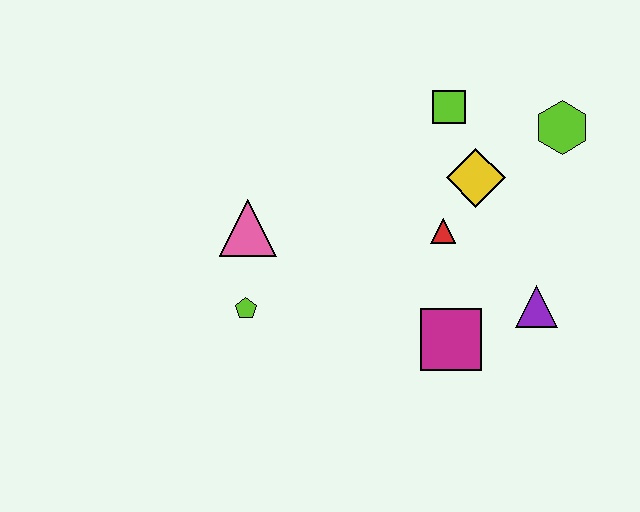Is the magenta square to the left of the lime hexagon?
Yes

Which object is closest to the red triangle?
The yellow diamond is closest to the red triangle.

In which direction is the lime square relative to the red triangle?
The lime square is above the red triangle.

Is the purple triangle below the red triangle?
Yes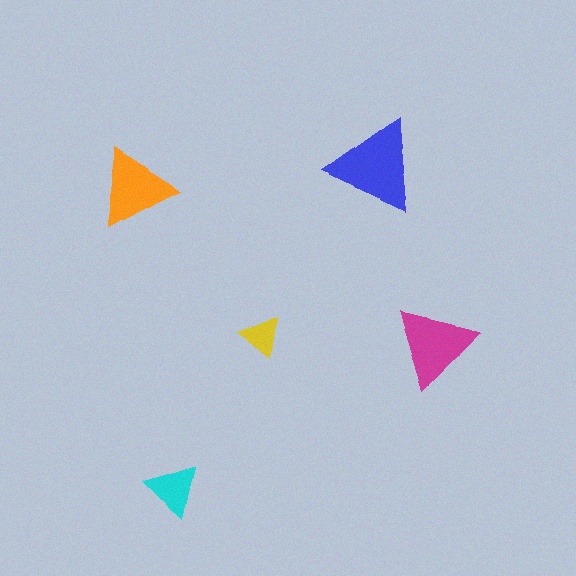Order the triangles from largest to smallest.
the blue one, the magenta one, the orange one, the cyan one, the yellow one.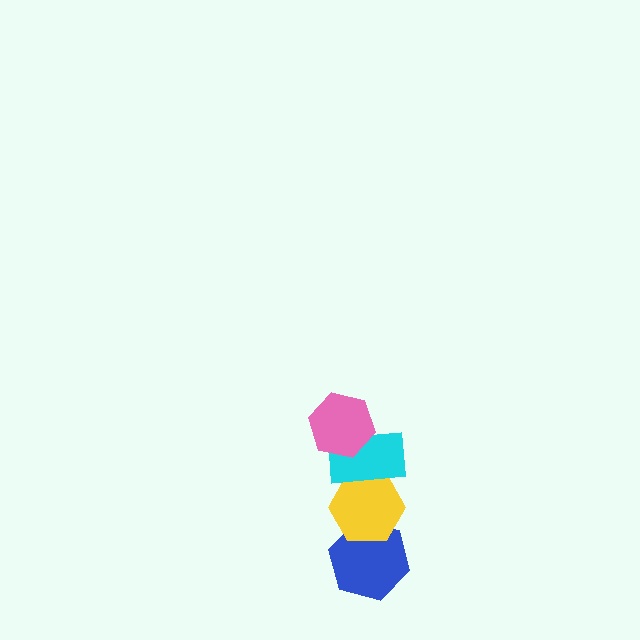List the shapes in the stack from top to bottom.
From top to bottom: the pink hexagon, the cyan rectangle, the yellow hexagon, the blue hexagon.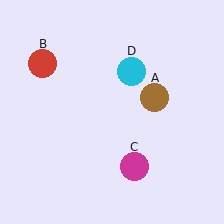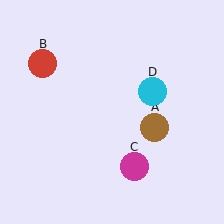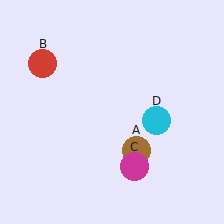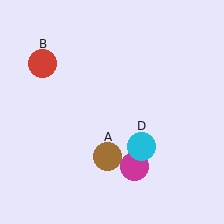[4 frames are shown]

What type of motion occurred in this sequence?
The brown circle (object A), cyan circle (object D) rotated clockwise around the center of the scene.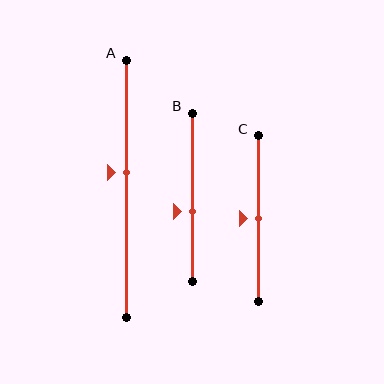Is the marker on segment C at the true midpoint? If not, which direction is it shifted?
Yes, the marker on segment C is at the true midpoint.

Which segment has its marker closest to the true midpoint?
Segment C has its marker closest to the true midpoint.